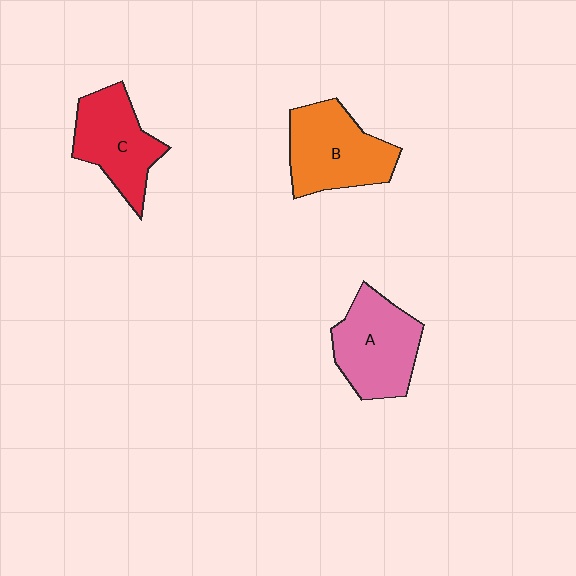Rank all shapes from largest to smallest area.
From largest to smallest: B (orange), A (pink), C (red).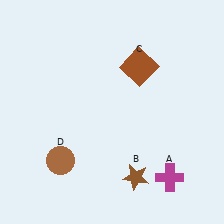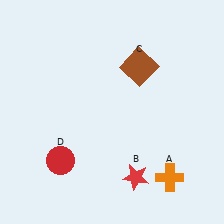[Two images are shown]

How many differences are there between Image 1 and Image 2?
There are 3 differences between the two images.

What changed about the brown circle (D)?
In Image 1, D is brown. In Image 2, it changed to red.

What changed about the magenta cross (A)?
In Image 1, A is magenta. In Image 2, it changed to orange.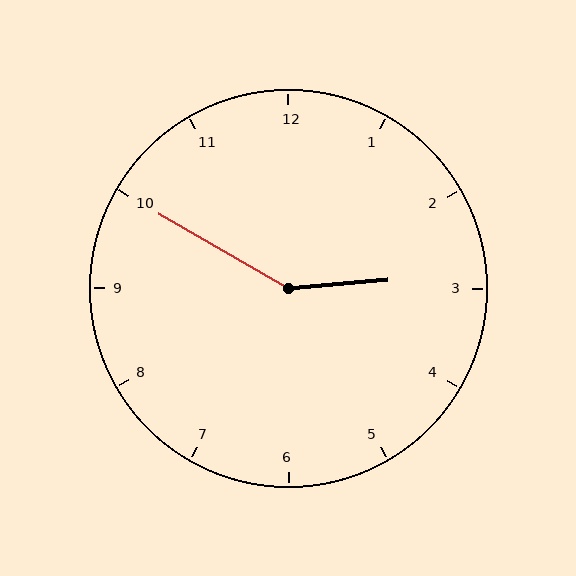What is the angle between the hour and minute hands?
Approximately 145 degrees.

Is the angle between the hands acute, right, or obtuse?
It is obtuse.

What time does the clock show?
2:50.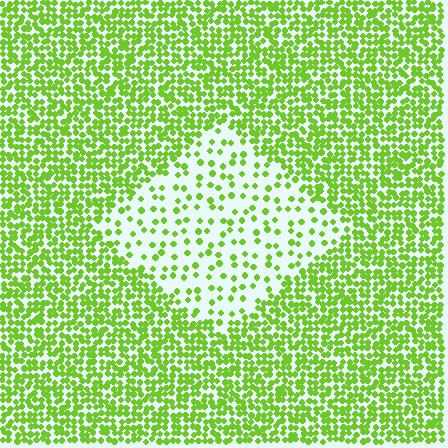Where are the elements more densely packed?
The elements are more densely packed outside the diamond boundary.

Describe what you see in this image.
The image contains small lime elements arranged at two different densities. A diamond-shaped region is visible where the elements are less densely packed than the surrounding area.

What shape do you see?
I see a diamond.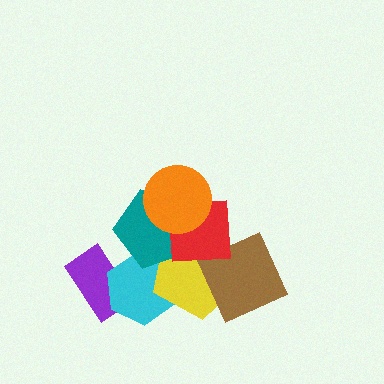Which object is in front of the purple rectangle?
The cyan hexagon is in front of the purple rectangle.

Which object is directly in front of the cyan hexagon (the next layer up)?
The yellow pentagon is directly in front of the cyan hexagon.